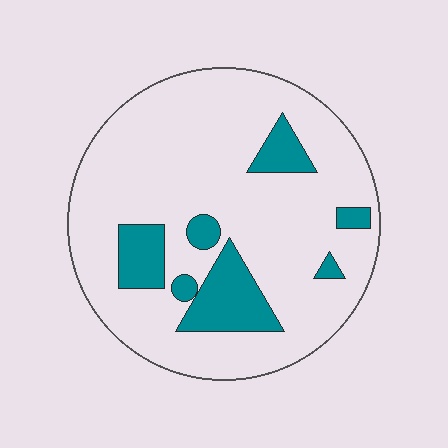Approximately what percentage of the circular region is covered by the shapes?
Approximately 15%.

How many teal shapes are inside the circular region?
7.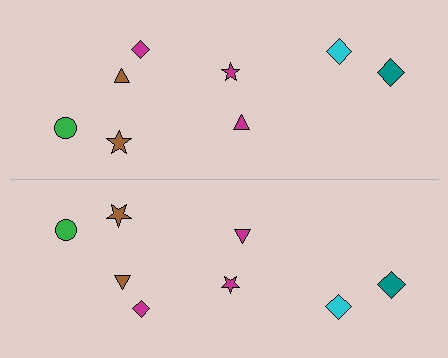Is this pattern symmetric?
Yes, this pattern has bilateral (reflection) symmetry.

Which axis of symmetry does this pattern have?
The pattern has a horizontal axis of symmetry running through the center of the image.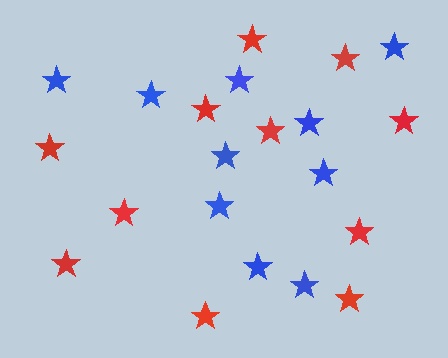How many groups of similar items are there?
There are 2 groups: one group of blue stars (10) and one group of red stars (11).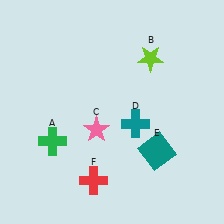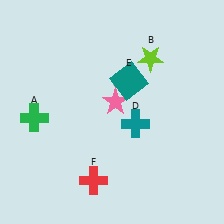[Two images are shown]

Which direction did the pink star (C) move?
The pink star (C) moved up.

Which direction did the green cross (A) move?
The green cross (A) moved up.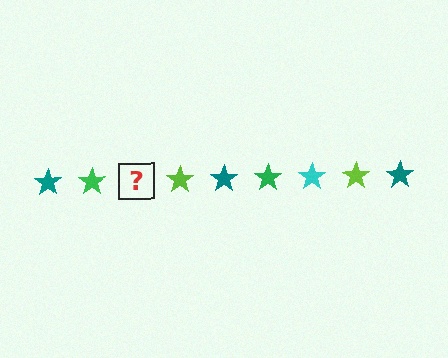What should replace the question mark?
The question mark should be replaced with a cyan star.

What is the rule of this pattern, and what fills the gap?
The rule is that the pattern cycles through teal, green, cyan, lime stars. The gap should be filled with a cyan star.